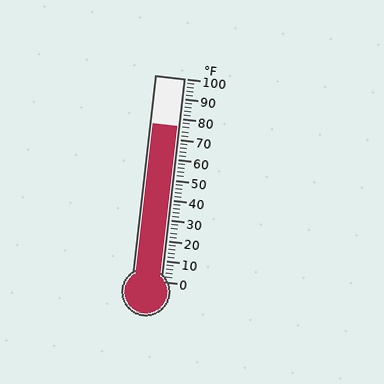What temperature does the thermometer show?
The thermometer shows approximately 76°F.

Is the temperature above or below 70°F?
The temperature is above 70°F.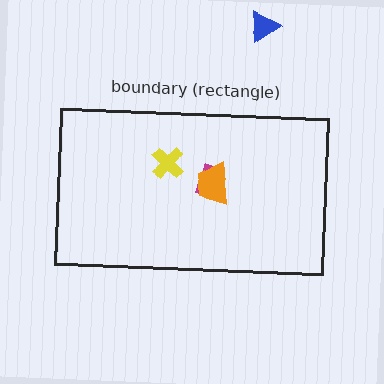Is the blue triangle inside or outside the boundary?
Outside.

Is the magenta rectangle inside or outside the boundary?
Inside.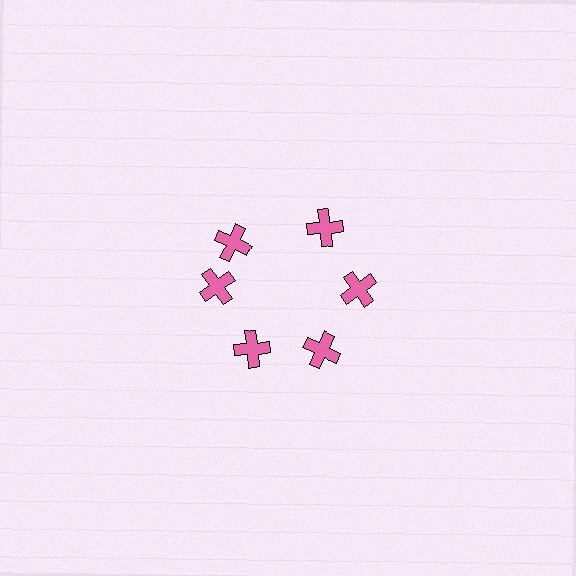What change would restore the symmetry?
The symmetry would be restored by rotating it back into even spacing with its neighbors so that all 6 crosses sit at equal angles and equal distance from the center.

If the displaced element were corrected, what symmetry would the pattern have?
It would have 6-fold rotational symmetry — the pattern would map onto itself every 60 degrees.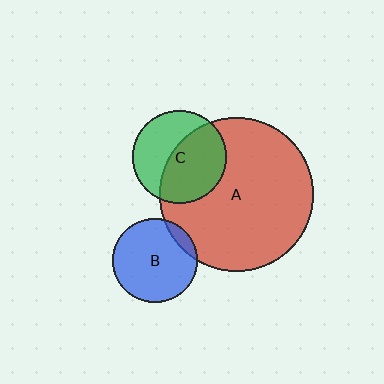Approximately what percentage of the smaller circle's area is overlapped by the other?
Approximately 10%.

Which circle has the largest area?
Circle A (red).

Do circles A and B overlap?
Yes.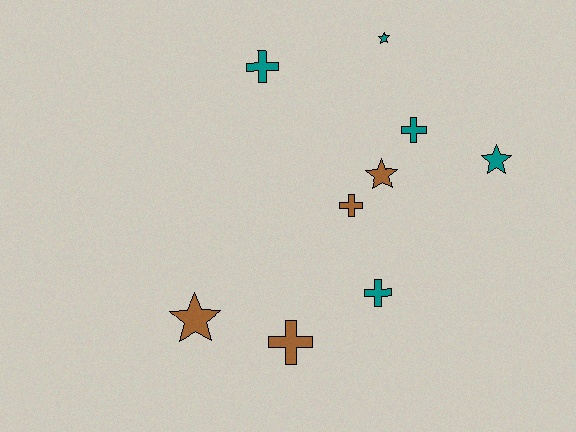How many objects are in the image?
There are 9 objects.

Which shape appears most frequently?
Cross, with 5 objects.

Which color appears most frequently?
Teal, with 5 objects.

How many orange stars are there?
There are no orange stars.